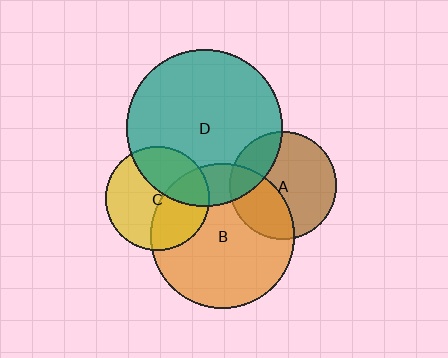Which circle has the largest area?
Circle D (teal).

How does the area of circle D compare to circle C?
Approximately 2.2 times.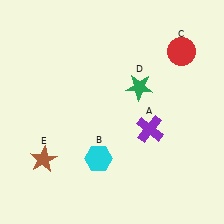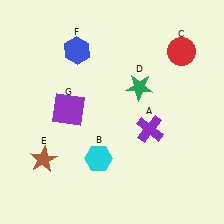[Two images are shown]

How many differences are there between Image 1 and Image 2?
There are 2 differences between the two images.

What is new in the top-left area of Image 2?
A purple square (G) was added in the top-left area of Image 2.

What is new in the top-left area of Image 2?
A blue hexagon (F) was added in the top-left area of Image 2.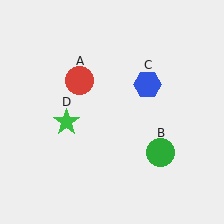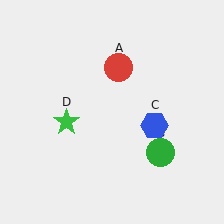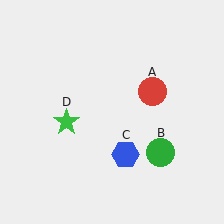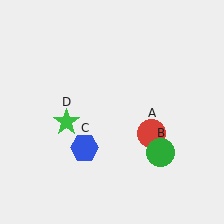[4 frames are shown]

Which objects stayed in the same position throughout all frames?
Green circle (object B) and green star (object D) remained stationary.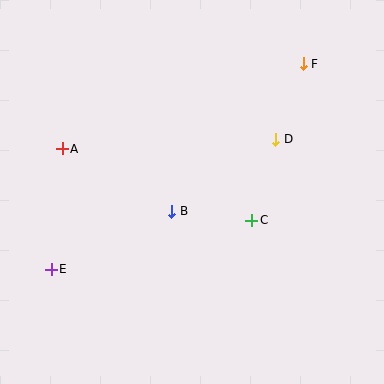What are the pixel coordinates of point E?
Point E is at (51, 269).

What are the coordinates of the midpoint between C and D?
The midpoint between C and D is at (264, 180).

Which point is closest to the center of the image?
Point B at (172, 211) is closest to the center.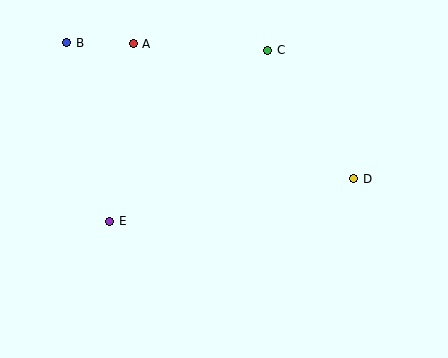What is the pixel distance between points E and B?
The distance between E and B is 184 pixels.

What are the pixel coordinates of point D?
Point D is at (354, 179).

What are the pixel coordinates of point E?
Point E is at (110, 221).